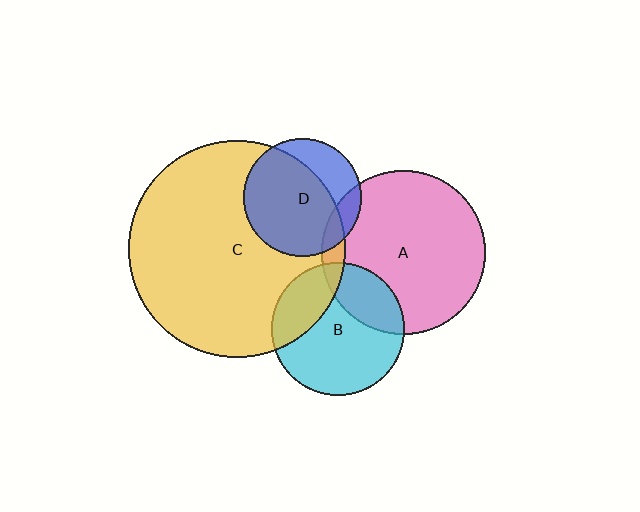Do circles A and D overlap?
Yes.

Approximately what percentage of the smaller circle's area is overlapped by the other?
Approximately 15%.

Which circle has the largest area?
Circle C (yellow).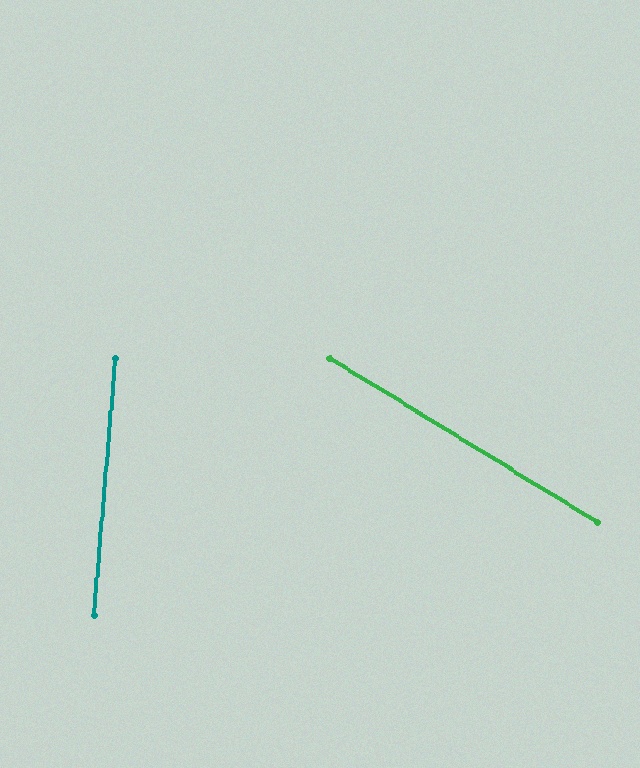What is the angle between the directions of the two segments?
Approximately 63 degrees.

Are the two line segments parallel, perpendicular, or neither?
Neither parallel nor perpendicular — they differ by about 63°.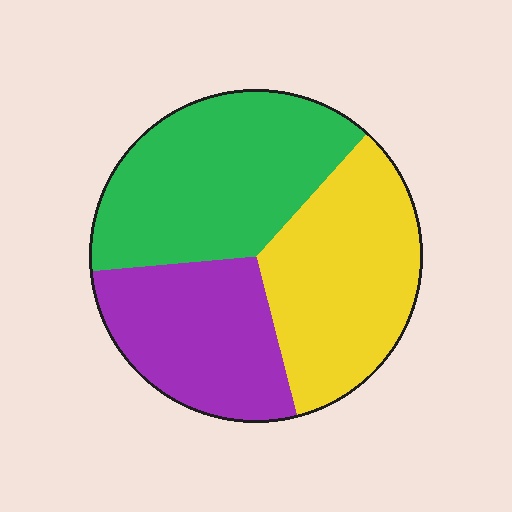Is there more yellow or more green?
Green.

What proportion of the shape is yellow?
Yellow takes up about one third (1/3) of the shape.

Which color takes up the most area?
Green, at roughly 40%.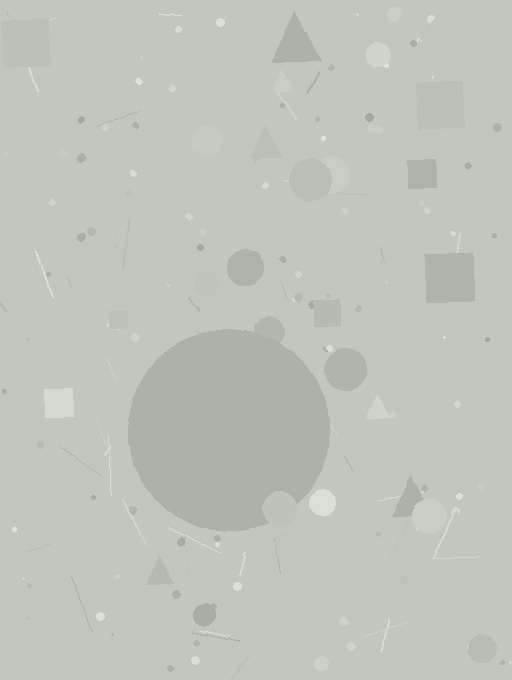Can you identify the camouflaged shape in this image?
The camouflaged shape is a circle.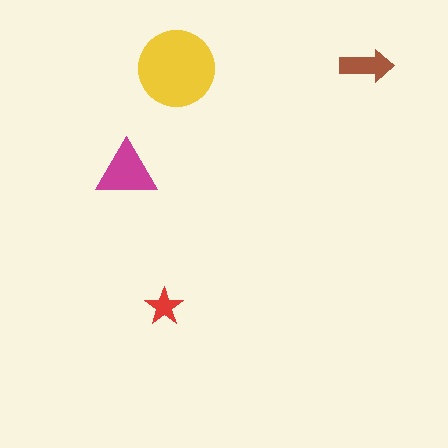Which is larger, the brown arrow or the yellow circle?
The yellow circle.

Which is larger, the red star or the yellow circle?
The yellow circle.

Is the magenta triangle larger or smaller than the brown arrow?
Larger.